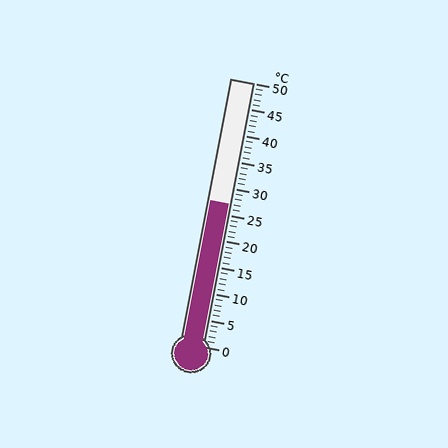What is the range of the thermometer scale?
The thermometer scale ranges from 0°C to 50°C.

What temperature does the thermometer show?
The thermometer shows approximately 27°C.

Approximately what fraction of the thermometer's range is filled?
The thermometer is filled to approximately 55% of its range.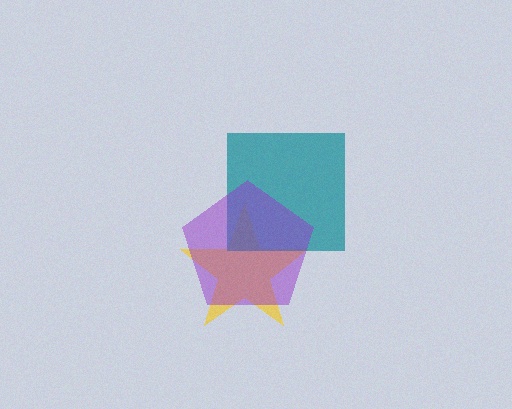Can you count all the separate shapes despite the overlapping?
Yes, there are 3 separate shapes.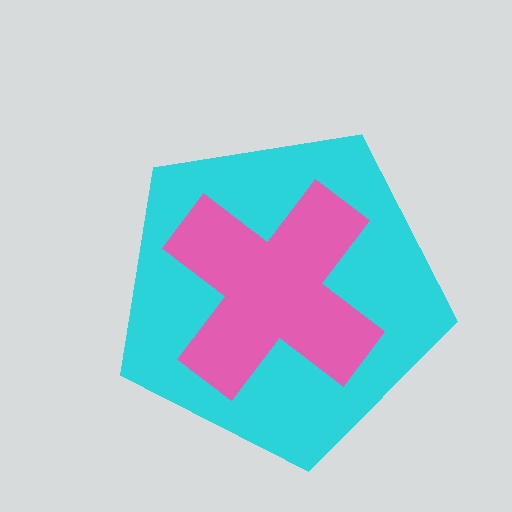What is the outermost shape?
The cyan pentagon.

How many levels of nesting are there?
2.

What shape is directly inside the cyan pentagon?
The pink cross.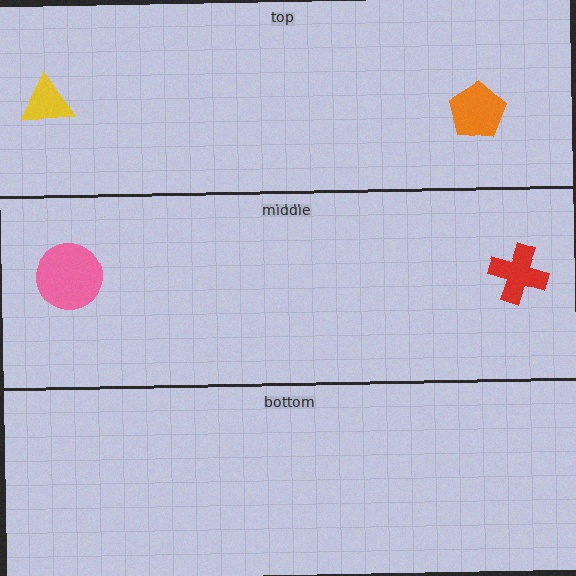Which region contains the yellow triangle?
The top region.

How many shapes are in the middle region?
2.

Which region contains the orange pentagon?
The top region.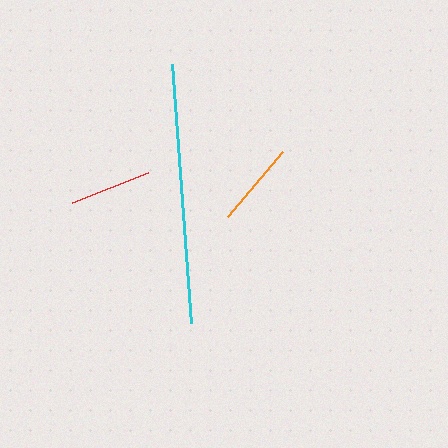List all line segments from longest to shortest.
From longest to shortest: cyan, orange, red.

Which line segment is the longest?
The cyan line is the longest at approximately 260 pixels.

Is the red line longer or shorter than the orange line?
The orange line is longer than the red line.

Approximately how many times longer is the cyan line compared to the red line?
The cyan line is approximately 3.2 times the length of the red line.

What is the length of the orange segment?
The orange segment is approximately 85 pixels long.